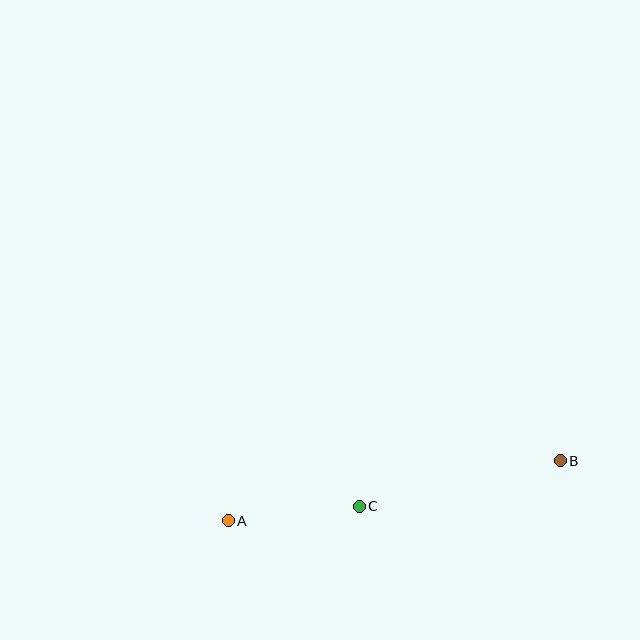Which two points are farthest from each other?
Points A and B are farthest from each other.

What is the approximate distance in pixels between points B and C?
The distance between B and C is approximately 206 pixels.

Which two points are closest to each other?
Points A and C are closest to each other.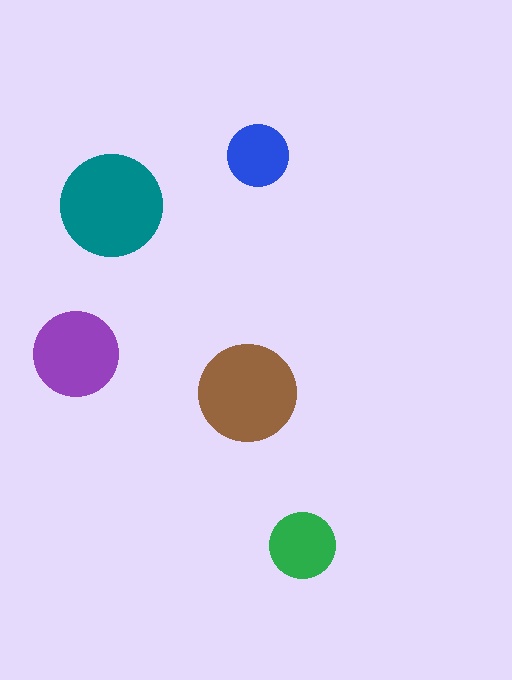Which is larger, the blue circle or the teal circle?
The teal one.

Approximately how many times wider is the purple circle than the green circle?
About 1.5 times wider.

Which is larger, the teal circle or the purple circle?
The teal one.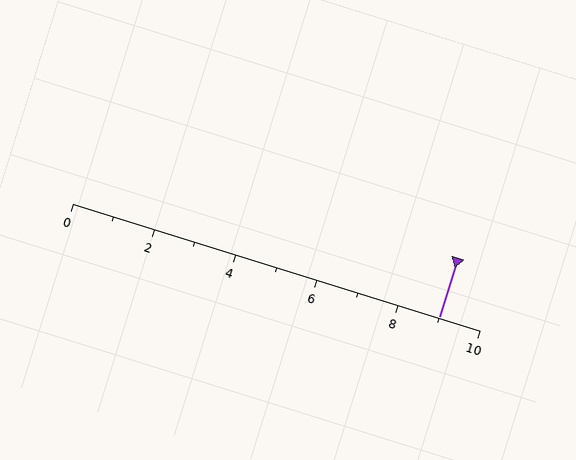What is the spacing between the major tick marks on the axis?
The major ticks are spaced 2 apart.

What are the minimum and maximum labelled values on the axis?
The axis runs from 0 to 10.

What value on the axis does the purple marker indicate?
The marker indicates approximately 9.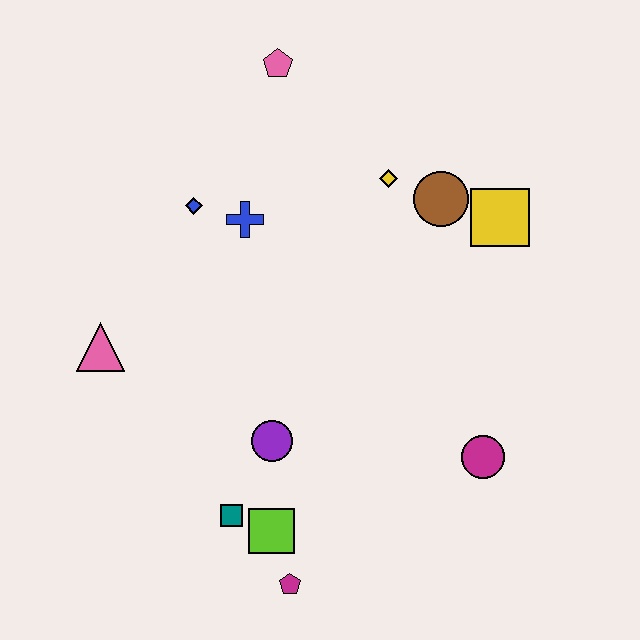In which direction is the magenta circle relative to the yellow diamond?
The magenta circle is below the yellow diamond.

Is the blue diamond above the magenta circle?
Yes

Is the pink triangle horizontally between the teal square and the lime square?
No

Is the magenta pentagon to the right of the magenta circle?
No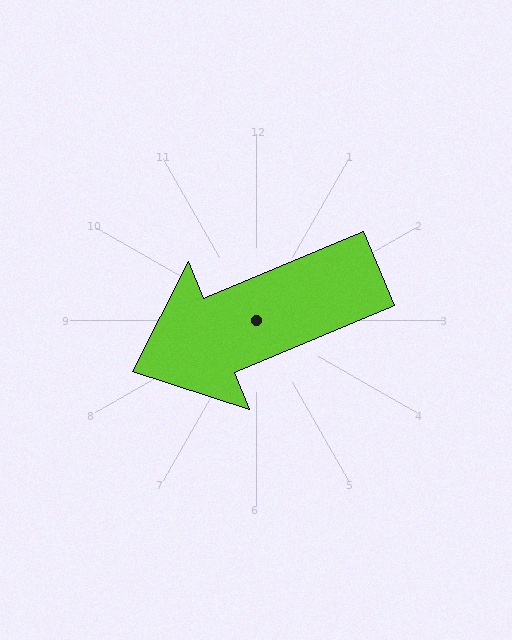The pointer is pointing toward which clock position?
Roughly 8 o'clock.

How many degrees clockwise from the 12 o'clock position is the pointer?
Approximately 247 degrees.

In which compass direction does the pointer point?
Southwest.